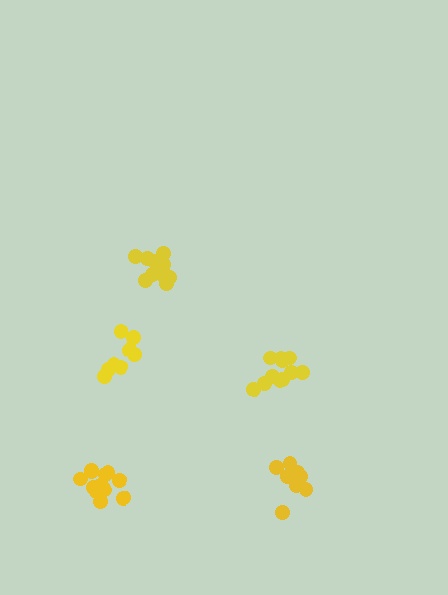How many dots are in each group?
Group 1: 13 dots, Group 2: 11 dots, Group 3: 8 dots, Group 4: 11 dots, Group 5: 8 dots (51 total).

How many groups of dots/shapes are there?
There are 5 groups.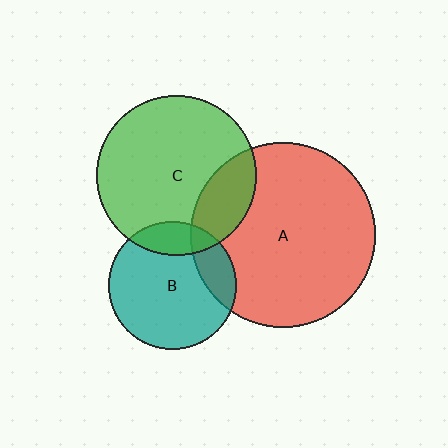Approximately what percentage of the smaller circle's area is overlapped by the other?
Approximately 20%.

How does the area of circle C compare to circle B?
Approximately 1.6 times.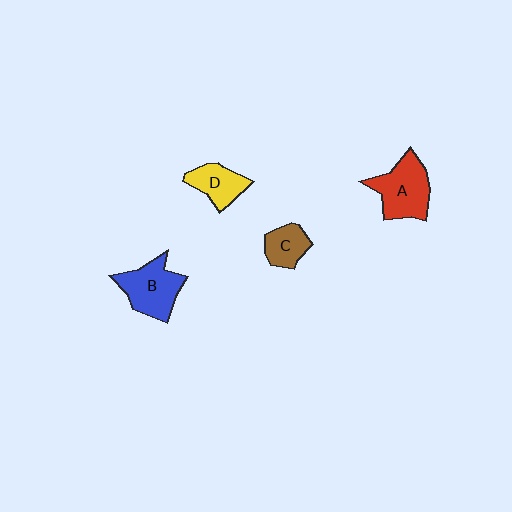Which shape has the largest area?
Shape A (red).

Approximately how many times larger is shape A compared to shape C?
Approximately 1.8 times.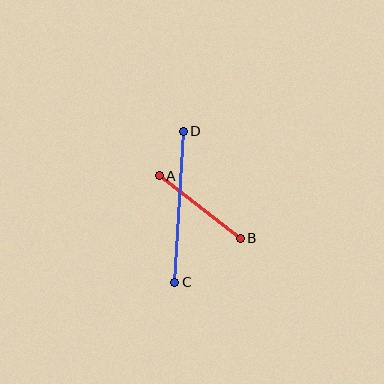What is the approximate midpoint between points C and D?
The midpoint is at approximately (179, 207) pixels.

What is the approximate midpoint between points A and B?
The midpoint is at approximately (200, 207) pixels.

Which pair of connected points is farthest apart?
Points C and D are farthest apart.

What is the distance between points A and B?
The distance is approximately 102 pixels.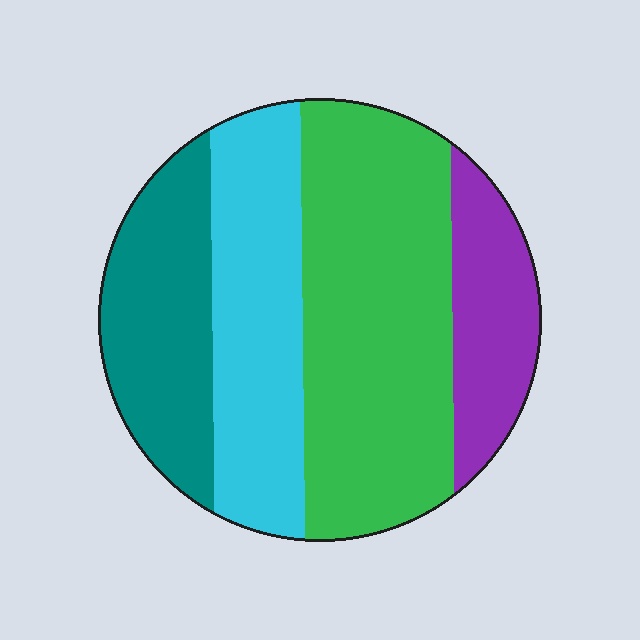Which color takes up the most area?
Green, at roughly 40%.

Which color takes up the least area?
Purple, at roughly 15%.